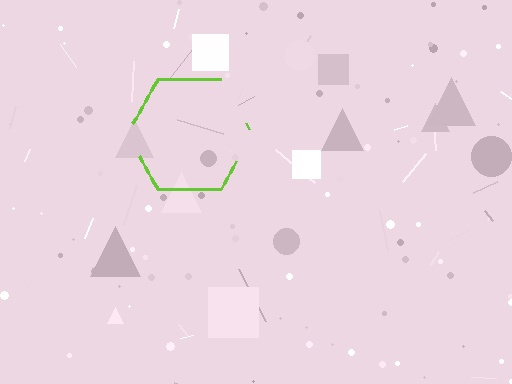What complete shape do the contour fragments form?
The contour fragments form a hexagon.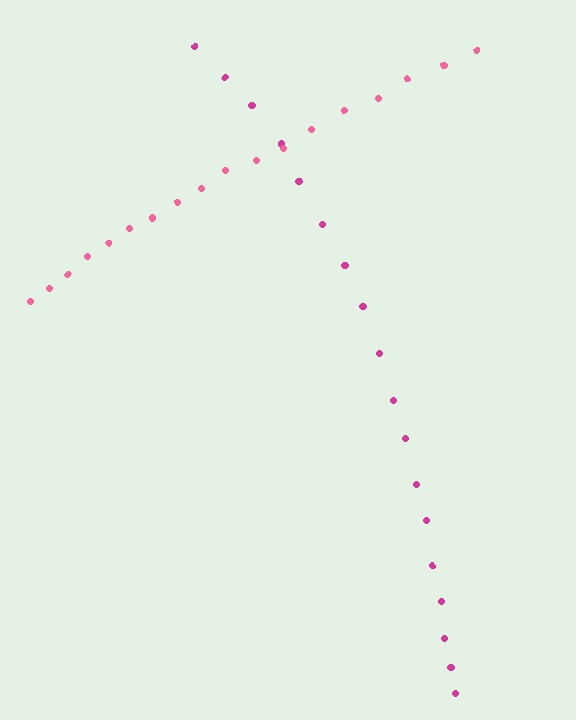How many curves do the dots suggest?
There are 2 distinct paths.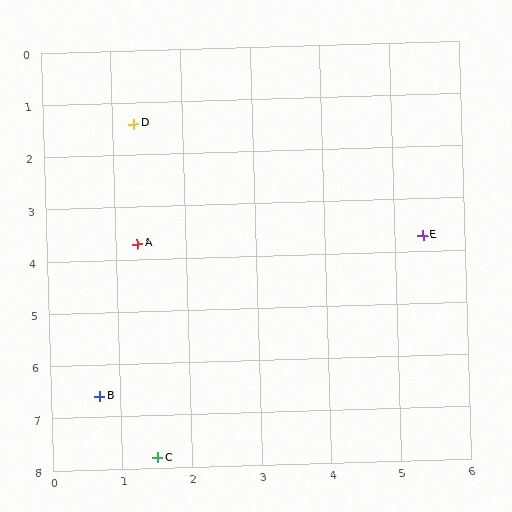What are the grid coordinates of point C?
Point C is at approximately (1.5, 7.8).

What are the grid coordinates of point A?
Point A is at approximately (1.3, 3.7).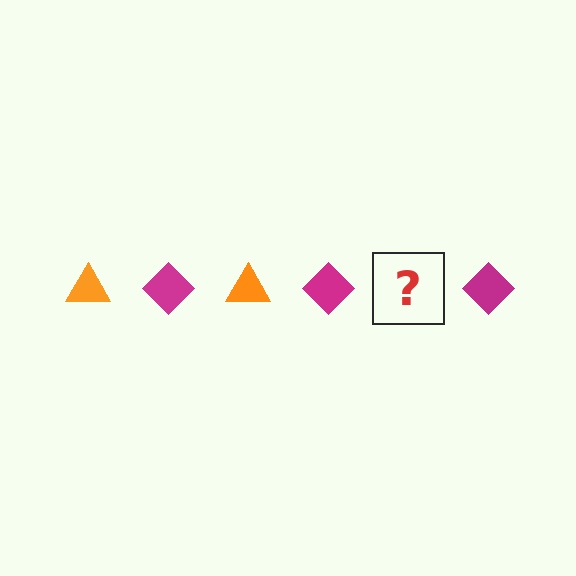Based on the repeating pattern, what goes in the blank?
The blank should be an orange triangle.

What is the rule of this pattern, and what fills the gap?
The rule is that the pattern alternates between orange triangle and magenta diamond. The gap should be filled with an orange triangle.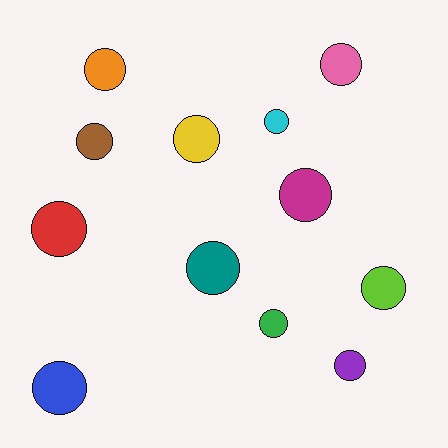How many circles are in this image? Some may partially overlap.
There are 12 circles.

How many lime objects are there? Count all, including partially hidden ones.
There is 1 lime object.